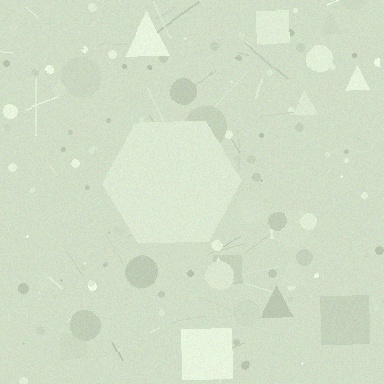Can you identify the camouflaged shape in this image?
The camouflaged shape is a hexagon.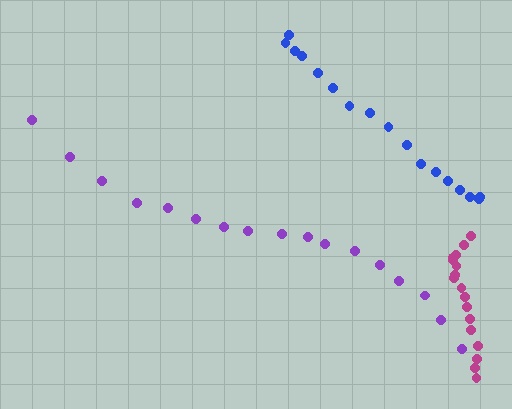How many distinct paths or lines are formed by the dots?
There are 3 distinct paths.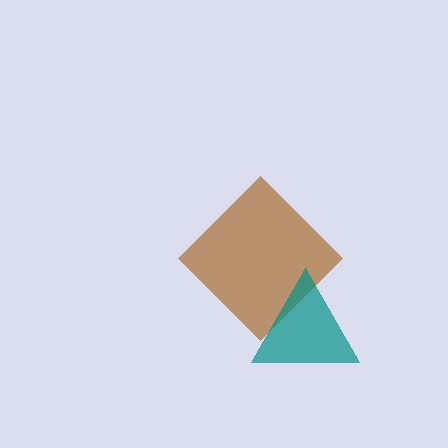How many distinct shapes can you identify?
There are 2 distinct shapes: a brown diamond, a teal triangle.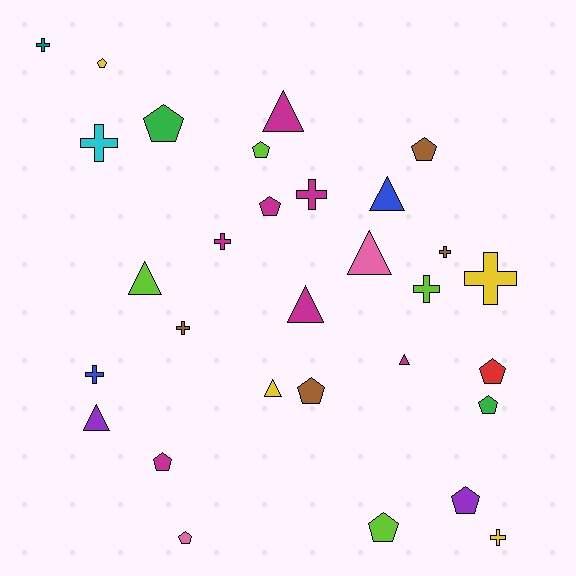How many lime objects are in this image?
There are 4 lime objects.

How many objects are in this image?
There are 30 objects.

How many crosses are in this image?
There are 10 crosses.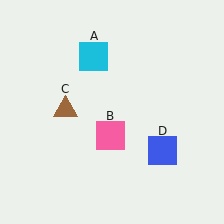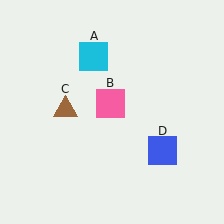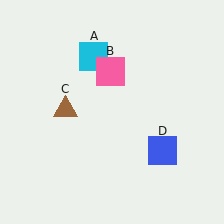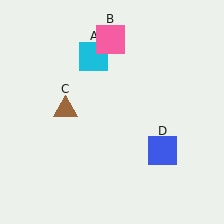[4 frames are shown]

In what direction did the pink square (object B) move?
The pink square (object B) moved up.